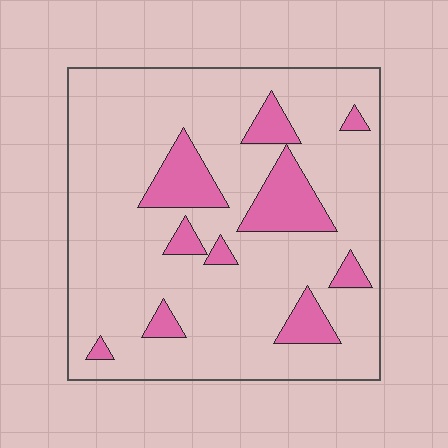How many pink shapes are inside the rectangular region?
10.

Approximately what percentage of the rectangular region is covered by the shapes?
Approximately 15%.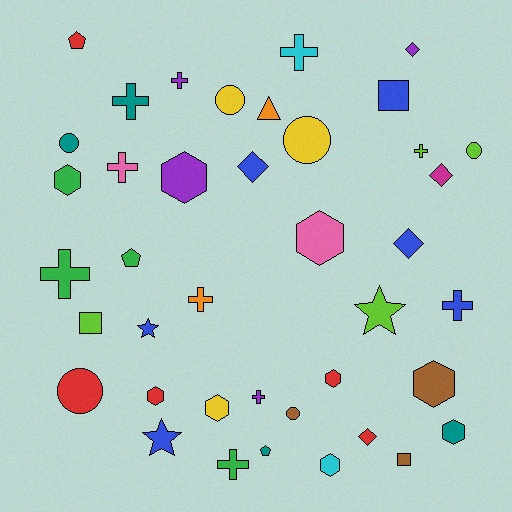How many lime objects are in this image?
There are 4 lime objects.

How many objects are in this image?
There are 40 objects.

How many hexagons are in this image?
There are 9 hexagons.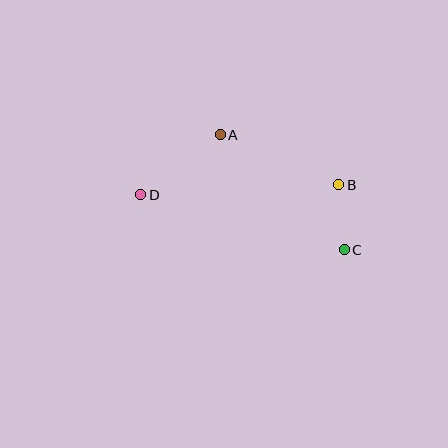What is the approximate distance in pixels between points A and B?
The distance between A and B is approximately 129 pixels.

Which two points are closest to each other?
Points B and C are closest to each other.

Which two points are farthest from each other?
Points C and D are farthest from each other.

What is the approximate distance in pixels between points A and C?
The distance between A and C is approximately 169 pixels.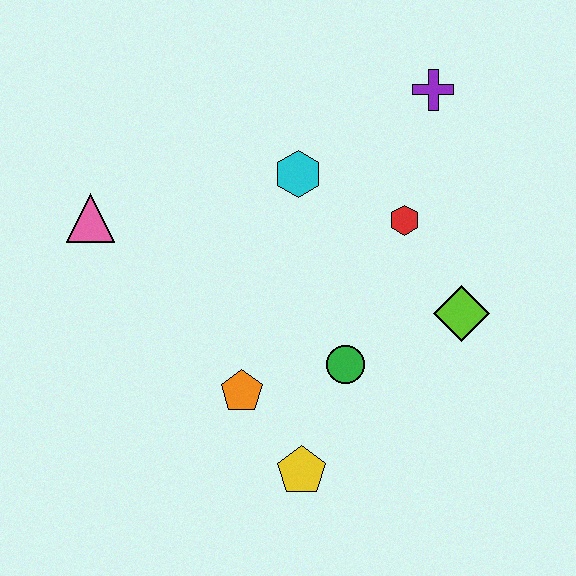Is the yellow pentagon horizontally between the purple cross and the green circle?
No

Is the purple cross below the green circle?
No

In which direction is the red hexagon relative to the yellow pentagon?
The red hexagon is above the yellow pentagon.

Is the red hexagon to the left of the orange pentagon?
No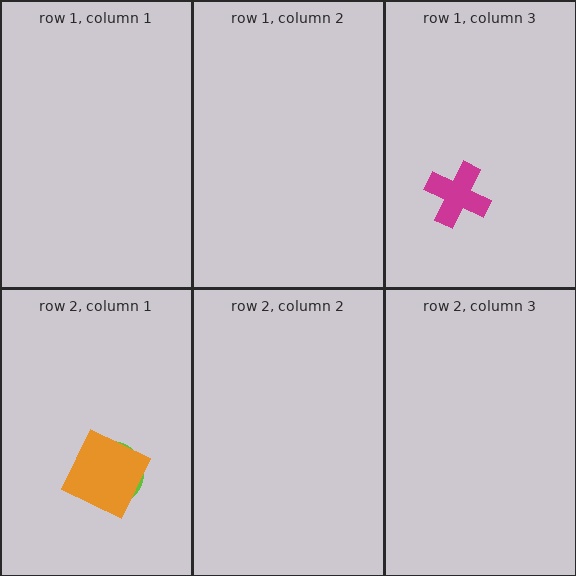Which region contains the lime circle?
The row 2, column 1 region.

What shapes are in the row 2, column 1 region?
The lime circle, the orange square.